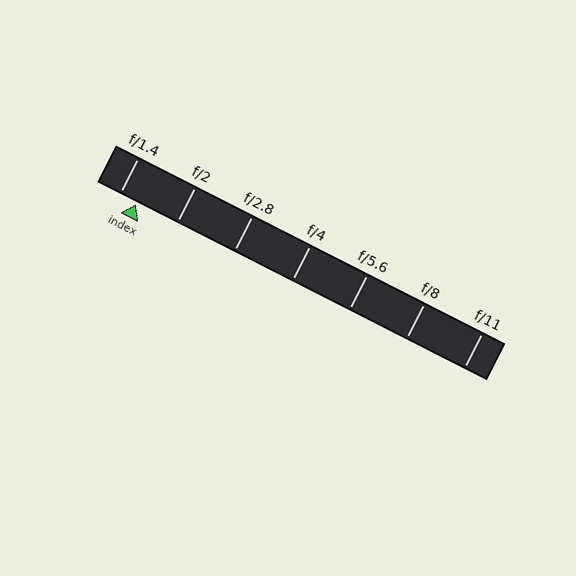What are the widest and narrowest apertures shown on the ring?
The widest aperture shown is f/1.4 and the narrowest is f/11.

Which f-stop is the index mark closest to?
The index mark is closest to f/1.4.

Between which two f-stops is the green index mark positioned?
The index mark is between f/1.4 and f/2.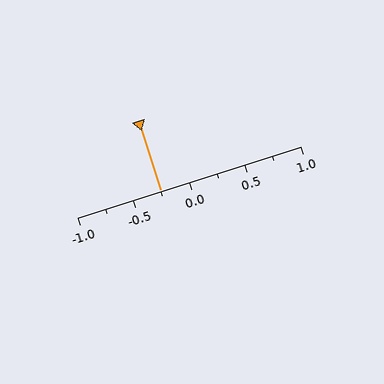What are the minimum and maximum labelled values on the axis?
The axis runs from -1.0 to 1.0.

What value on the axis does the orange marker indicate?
The marker indicates approximately -0.25.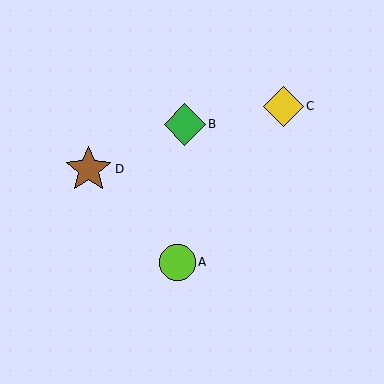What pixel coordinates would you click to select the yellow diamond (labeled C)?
Click at (283, 106) to select the yellow diamond C.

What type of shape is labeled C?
Shape C is a yellow diamond.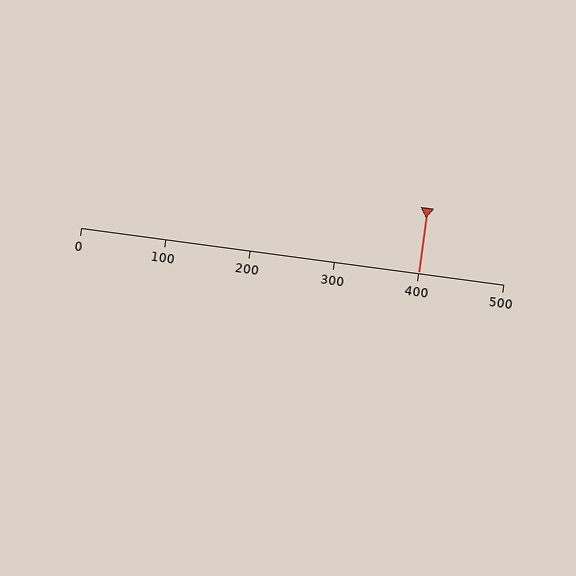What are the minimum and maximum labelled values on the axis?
The axis runs from 0 to 500.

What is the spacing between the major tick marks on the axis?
The major ticks are spaced 100 apart.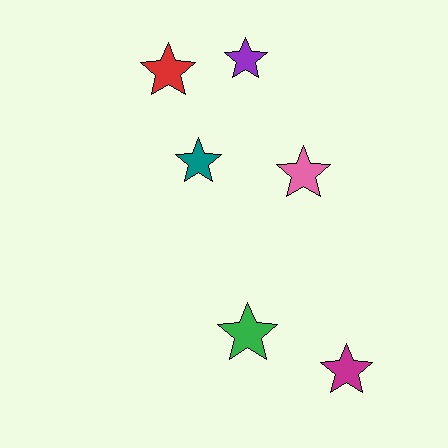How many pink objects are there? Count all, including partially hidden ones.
There is 1 pink object.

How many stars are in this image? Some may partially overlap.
There are 6 stars.